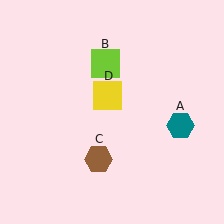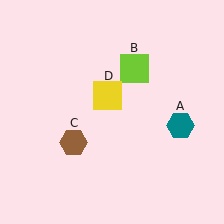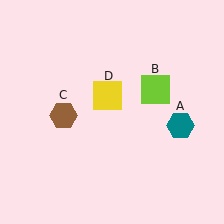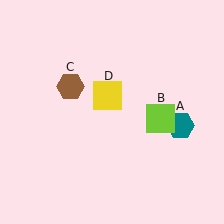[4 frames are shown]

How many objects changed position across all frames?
2 objects changed position: lime square (object B), brown hexagon (object C).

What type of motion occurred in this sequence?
The lime square (object B), brown hexagon (object C) rotated clockwise around the center of the scene.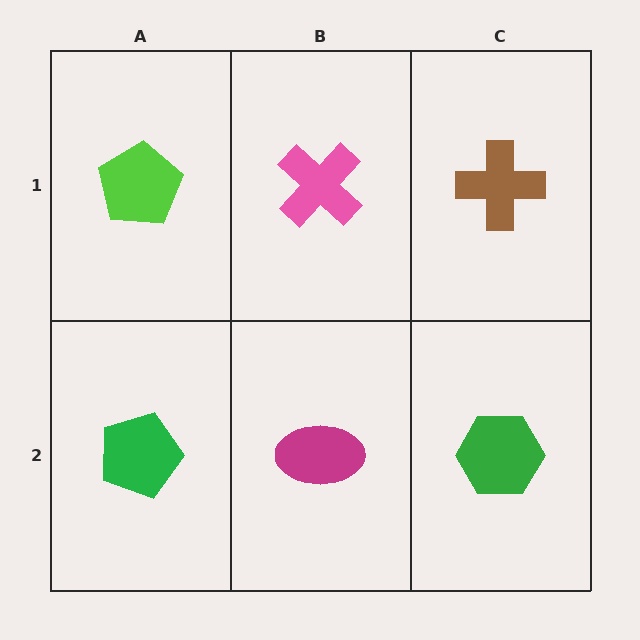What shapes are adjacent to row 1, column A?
A green pentagon (row 2, column A), a pink cross (row 1, column B).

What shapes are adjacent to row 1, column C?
A green hexagon (row 2, column C), a pink cross (row 1, column B).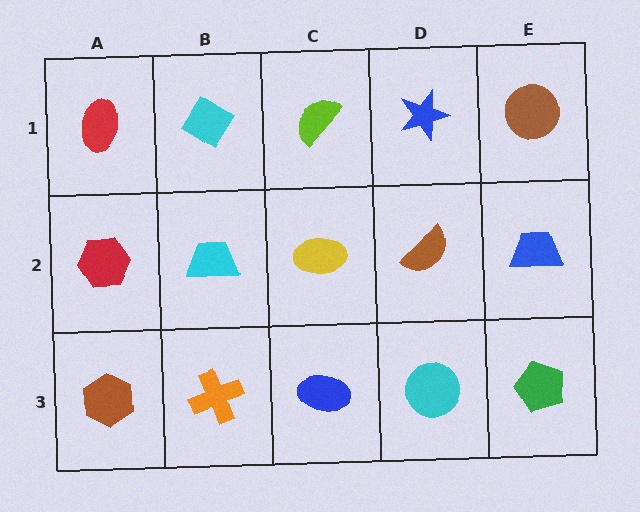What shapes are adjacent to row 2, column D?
A blue star (row 1, column D), a cyan circle (row 3, column D), a yellow ellipse (row 2, column C), a blue trapezoid (row 2, column E).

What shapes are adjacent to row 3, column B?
A cyan trapezoid (row 2, column B), a brown hexagon (row 3, column A), a blue ellipse (row 3, column C).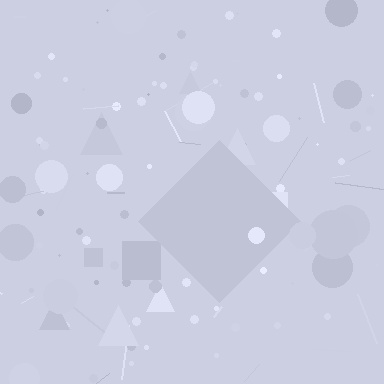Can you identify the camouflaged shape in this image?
The camouflaged shape is a diamond.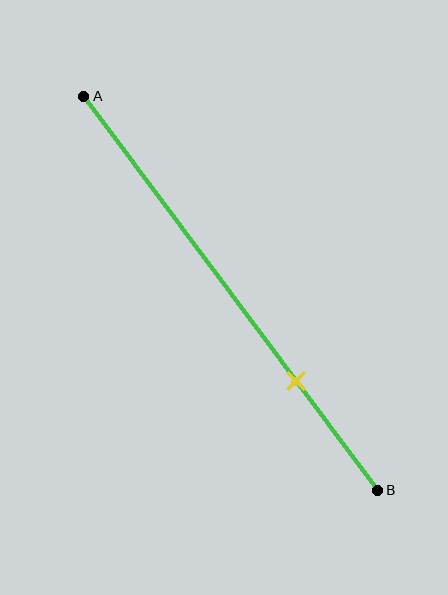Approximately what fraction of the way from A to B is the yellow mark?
The yellow mark is approximately 70% of the way from A to B.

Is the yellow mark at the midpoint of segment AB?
No, the mark is at about 70% from A, not at the 50% midpoint.